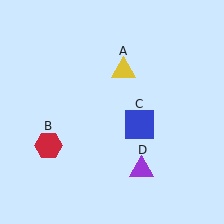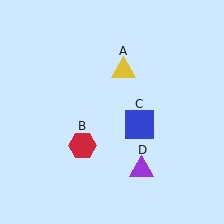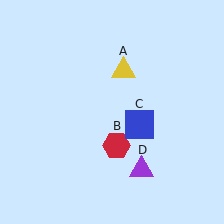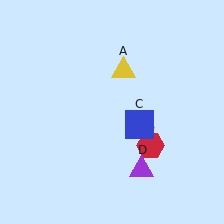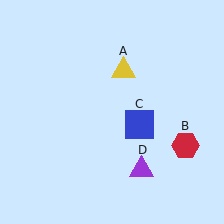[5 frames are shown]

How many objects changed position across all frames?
1 object changed position: red hexagon (object B).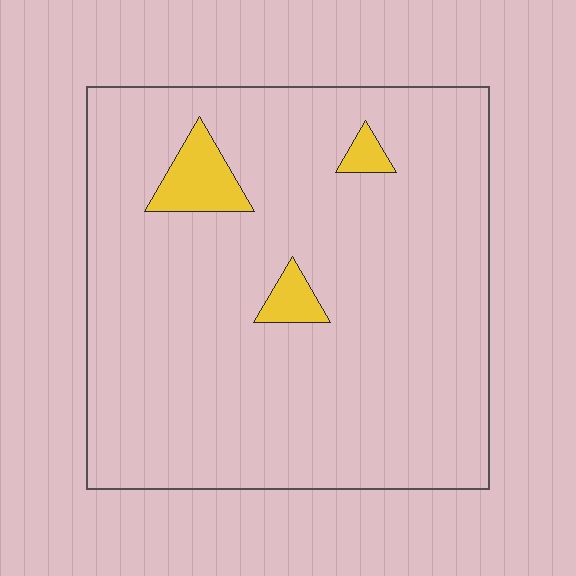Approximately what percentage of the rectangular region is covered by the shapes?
Approximately 5%.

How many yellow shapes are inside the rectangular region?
3.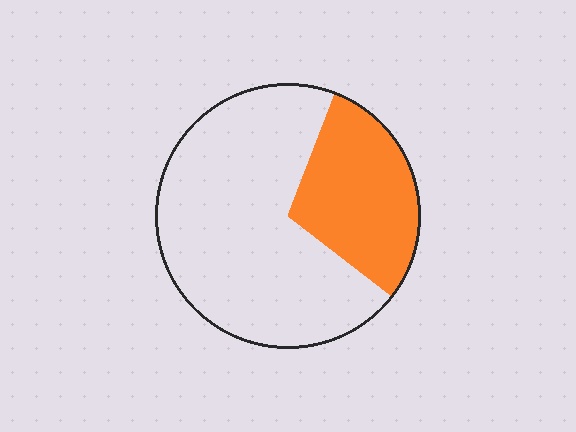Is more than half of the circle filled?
No.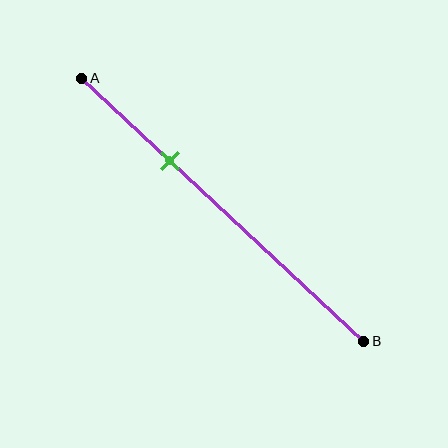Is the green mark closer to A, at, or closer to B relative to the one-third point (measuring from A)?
The green mark is approximately at the one-third point of segment AB.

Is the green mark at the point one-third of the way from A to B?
Yes, the mark is approximately at the one-third point.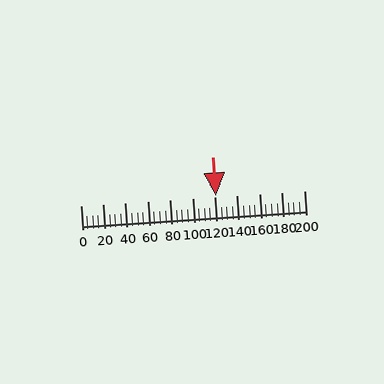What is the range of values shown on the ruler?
The ruler shows values from 0 to 200.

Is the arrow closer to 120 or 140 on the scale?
The arrow is closer to 120.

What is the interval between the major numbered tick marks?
The major tick marks are spaced 20 units apart.